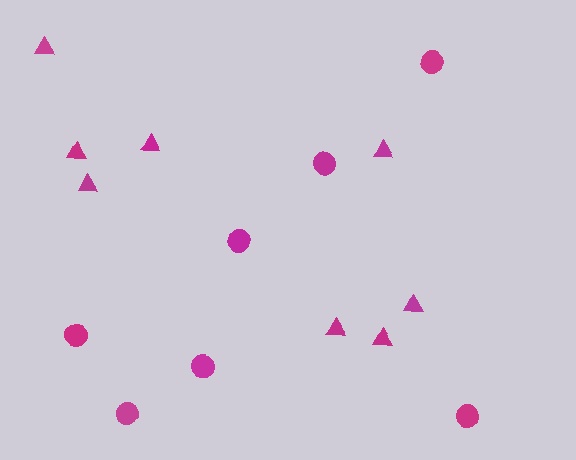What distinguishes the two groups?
There are 2 groups: one group of triangles (8) and one group of circles (7).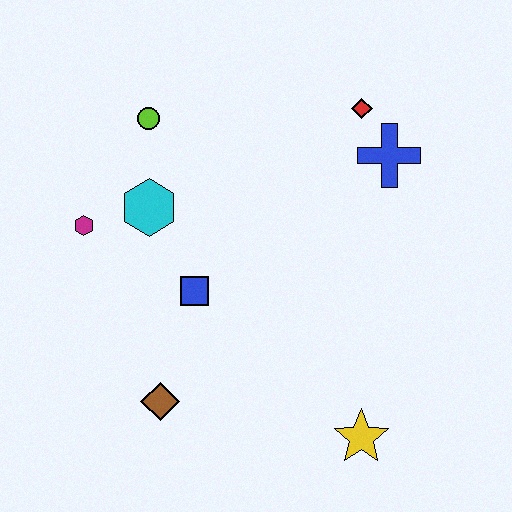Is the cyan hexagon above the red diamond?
No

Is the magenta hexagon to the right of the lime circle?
No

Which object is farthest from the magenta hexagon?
The yellow star is farthest from the magenta hexagon.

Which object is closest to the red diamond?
The blue cross is closest to the red diamond.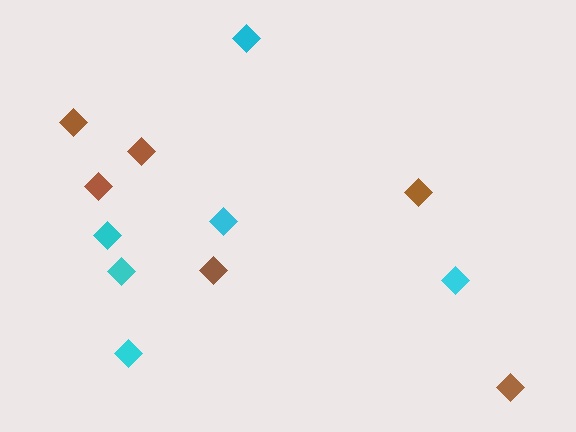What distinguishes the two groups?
There are 2 groups: one group of brown diamonds (6) and one group of cyan diamonds (6).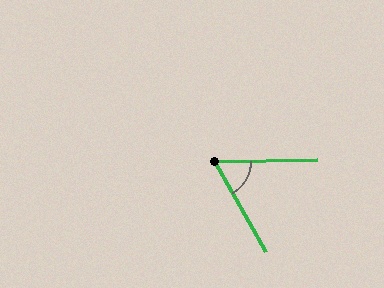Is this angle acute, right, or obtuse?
It is acute.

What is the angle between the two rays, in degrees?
Approximately 61 degrees.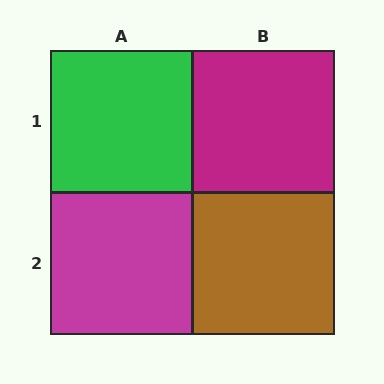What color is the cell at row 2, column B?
Brown.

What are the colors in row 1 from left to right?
Green, magenta.